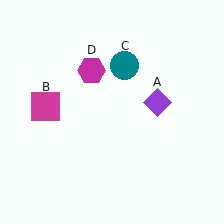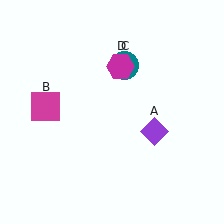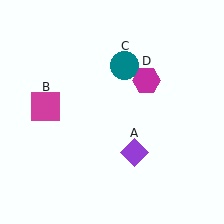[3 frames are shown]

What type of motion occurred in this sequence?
The purple diamond (object A), magenta hexagon (object D) rotated clockwise around the center of the scene.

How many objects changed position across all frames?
2 objects changed position: purple diamond (object A), magenta hexagon (object D).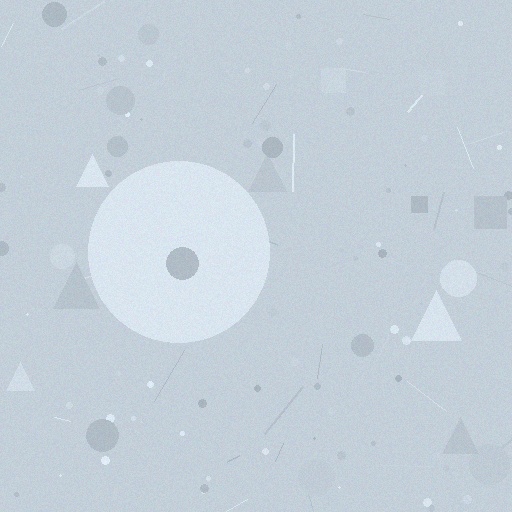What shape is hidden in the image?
A circle is hidden in the image.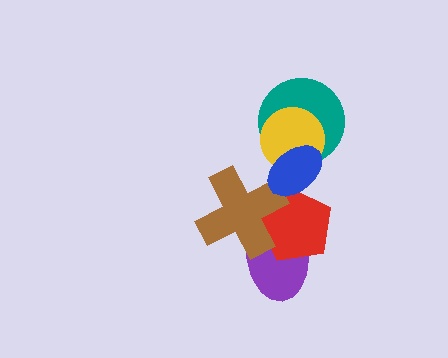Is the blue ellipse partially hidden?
No, no other shape covers it.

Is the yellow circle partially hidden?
Yes, it is partially covered by another shape.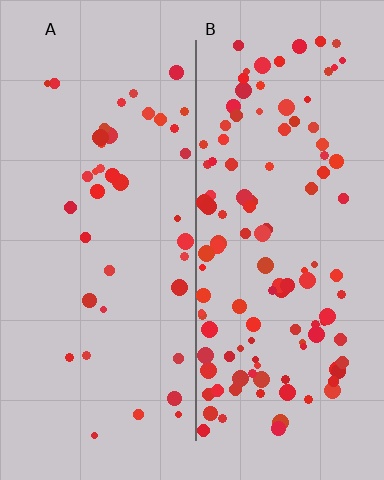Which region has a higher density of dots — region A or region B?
B (the right).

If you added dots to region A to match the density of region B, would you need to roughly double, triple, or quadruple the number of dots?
Approximately triple.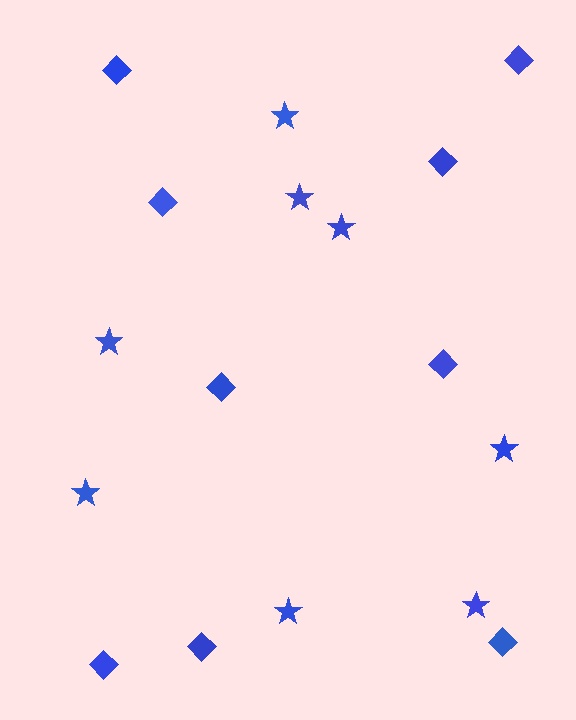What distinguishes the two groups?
There are 2 groups: one group of diamonds (9) and one group of stars (8).